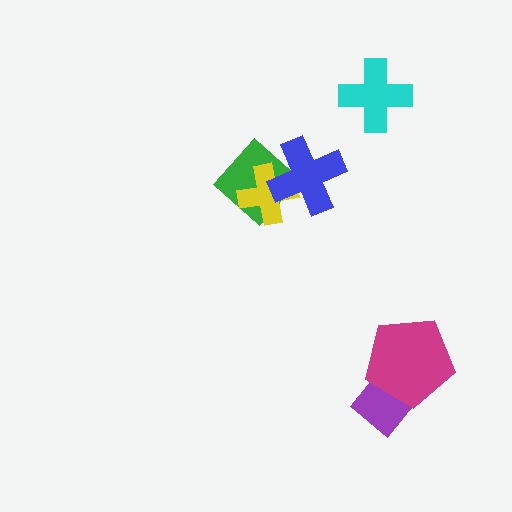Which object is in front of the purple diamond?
The magenta pentagon is in front of the purple diamond.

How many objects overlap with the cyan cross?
0 objects overlap with the cyan cross.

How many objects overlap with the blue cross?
2 objects overlap with the blue cross.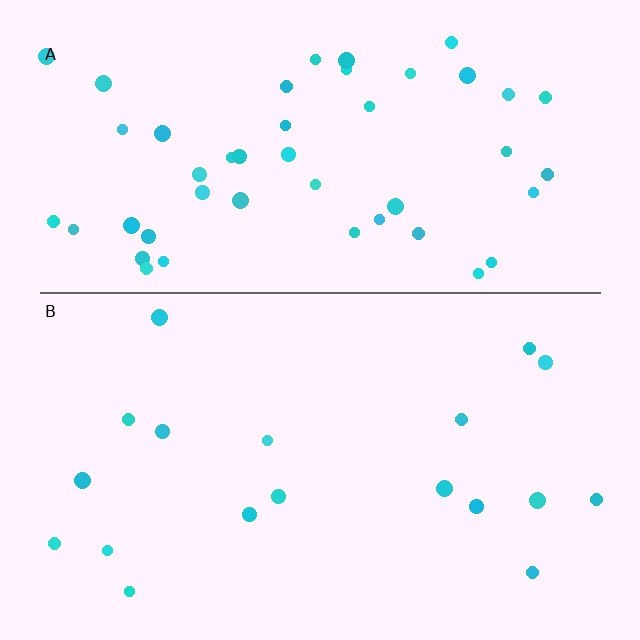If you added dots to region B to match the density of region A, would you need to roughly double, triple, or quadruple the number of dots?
Approximately triple.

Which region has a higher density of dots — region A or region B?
A (the top).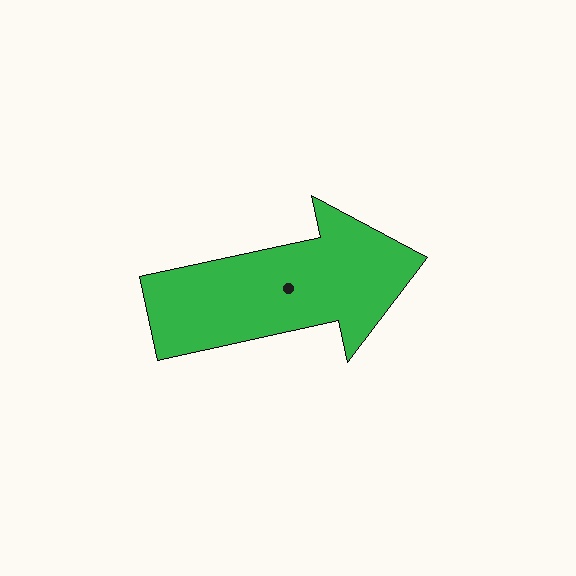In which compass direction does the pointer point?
East.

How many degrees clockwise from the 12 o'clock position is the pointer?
Approximately 78 degrees.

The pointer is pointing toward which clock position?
Roughly 3 o'clock.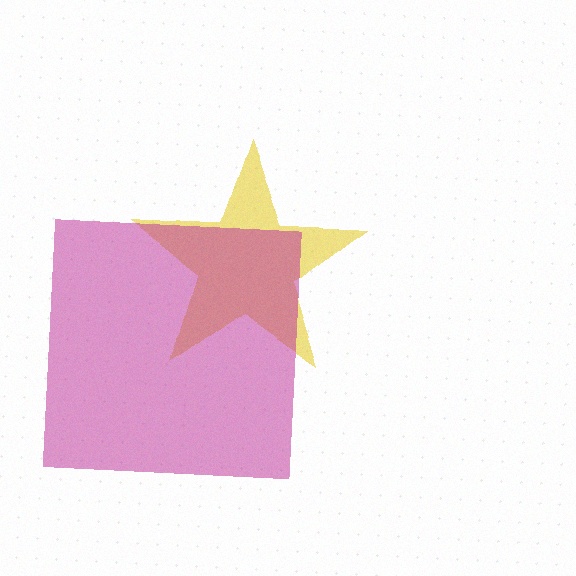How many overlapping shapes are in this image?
There are 2 overlapping shapes in the image.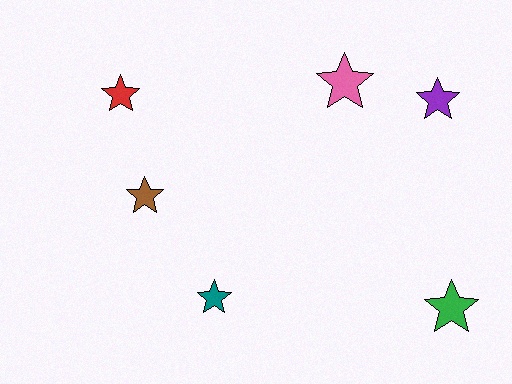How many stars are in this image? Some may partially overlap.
There are 6 stars.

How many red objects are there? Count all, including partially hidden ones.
There is 1 red object.